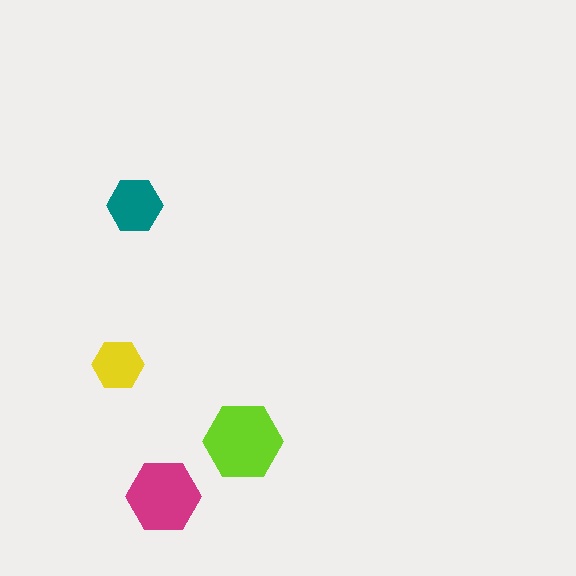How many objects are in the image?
There are 4 objects in the image.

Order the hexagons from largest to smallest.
the lime one, the magenta one, the teal one, the yellow one.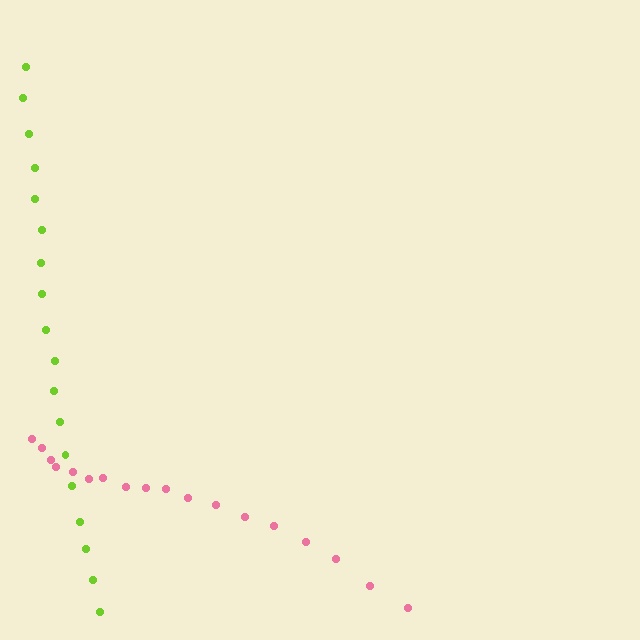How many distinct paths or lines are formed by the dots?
There are 2 distinct paths.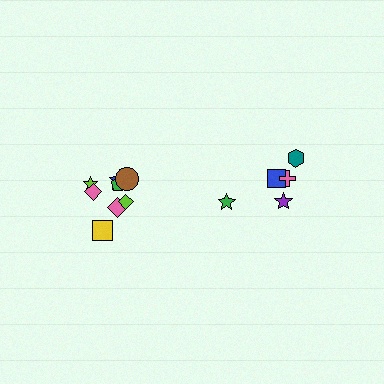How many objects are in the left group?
There are 8 objects.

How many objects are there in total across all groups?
There are 13 objects.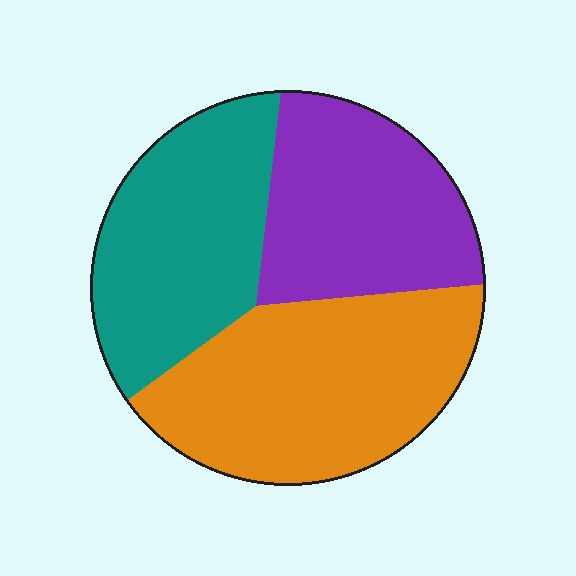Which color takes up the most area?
Orange, at roughly 40%.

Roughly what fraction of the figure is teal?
Teal covers 31% of the figure.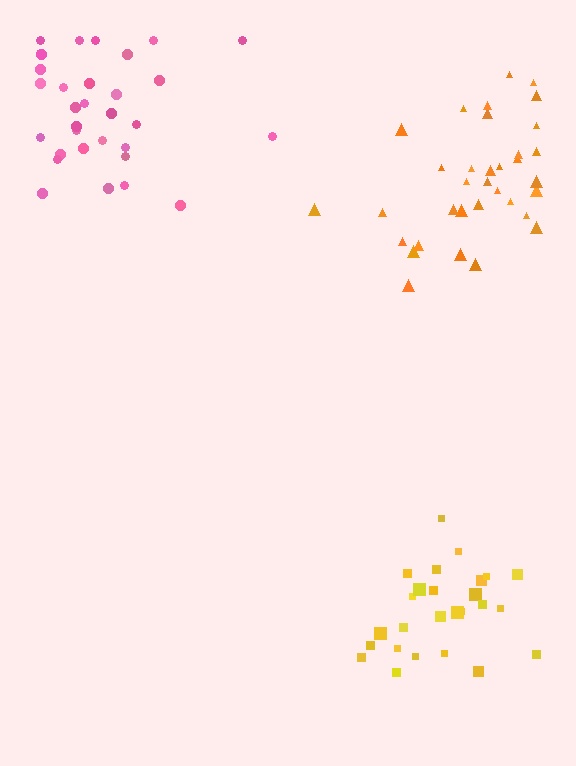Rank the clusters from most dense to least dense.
yellow, orange, pink.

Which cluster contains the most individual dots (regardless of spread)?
Orange (34).